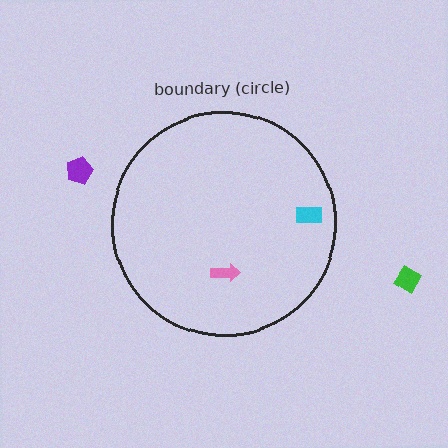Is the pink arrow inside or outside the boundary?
Inside.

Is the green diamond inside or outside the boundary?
Outside.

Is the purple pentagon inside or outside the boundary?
Outside.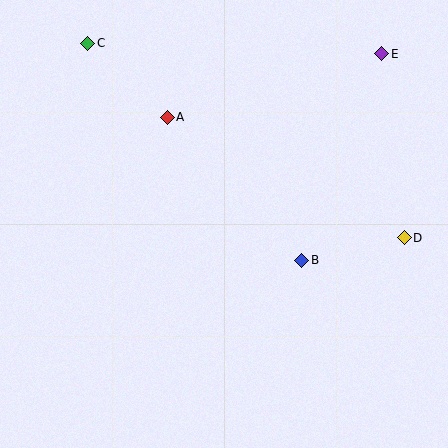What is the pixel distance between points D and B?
The distance between D and B is 105 pixels.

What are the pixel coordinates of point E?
Point E is at (382, 54).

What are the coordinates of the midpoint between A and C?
The midpoint between A and C is at (127, 80).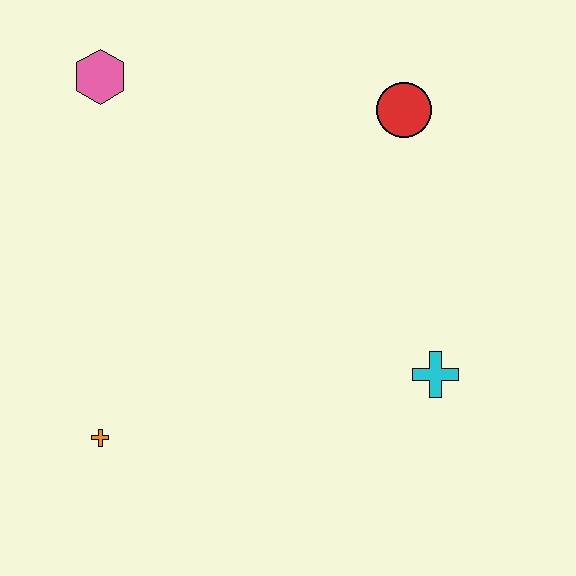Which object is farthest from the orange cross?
The red circle is farthest from the orange cross.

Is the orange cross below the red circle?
Yes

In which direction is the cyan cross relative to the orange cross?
The cyan cross is to the right of the orange cross.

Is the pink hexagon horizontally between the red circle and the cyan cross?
No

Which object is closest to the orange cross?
The cyan cross is closest to the orange cross.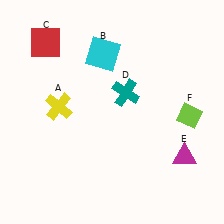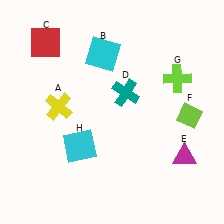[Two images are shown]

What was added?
A lime cross (G), a cyan square (H) were added in Image 2.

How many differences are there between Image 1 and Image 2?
There are 2 differences between the two images.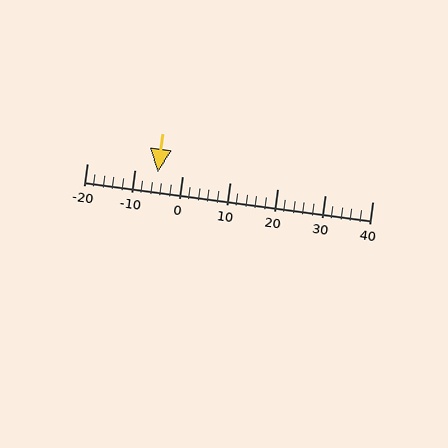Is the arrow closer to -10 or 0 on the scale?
The arrow is closer to -10.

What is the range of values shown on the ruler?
The ruler shows values from -20 to 40.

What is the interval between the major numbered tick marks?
The major tick marks are spaced 10 units apart.